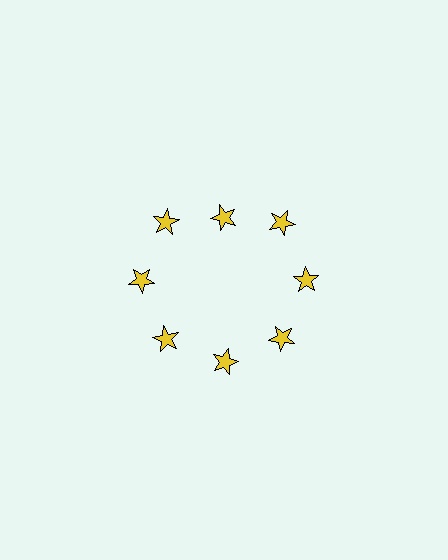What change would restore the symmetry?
The symmetry would be restored by moving it outward, back onto the ring so that all 8 stars sit at equal angles and equal distance from the center.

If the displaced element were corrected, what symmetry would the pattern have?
It would have 8-fold rotational symmetry — the pattern would map onto itself every 45 degrees.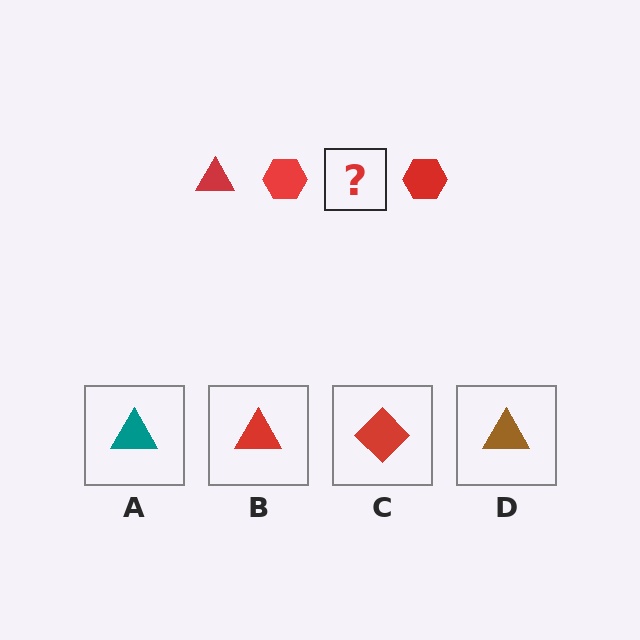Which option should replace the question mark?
Option B.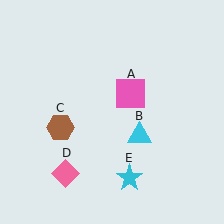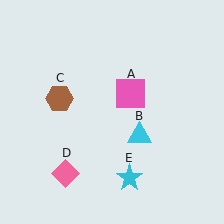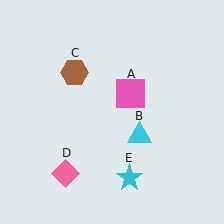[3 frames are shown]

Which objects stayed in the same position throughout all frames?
Pink square (object A) and cyan triangle (object B) and pink diamond (object D) and cyan star (object E) remained stationary.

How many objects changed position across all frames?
1 object changed position: brown hexagon (object C).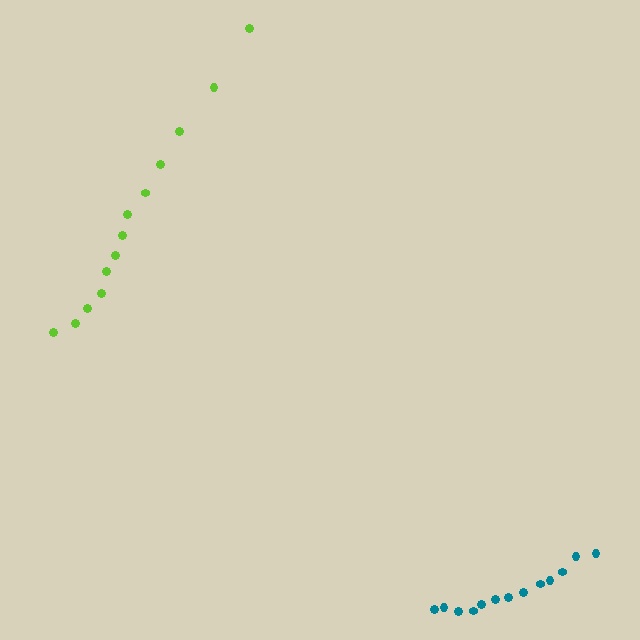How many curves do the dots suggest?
There are 2 distinct paths.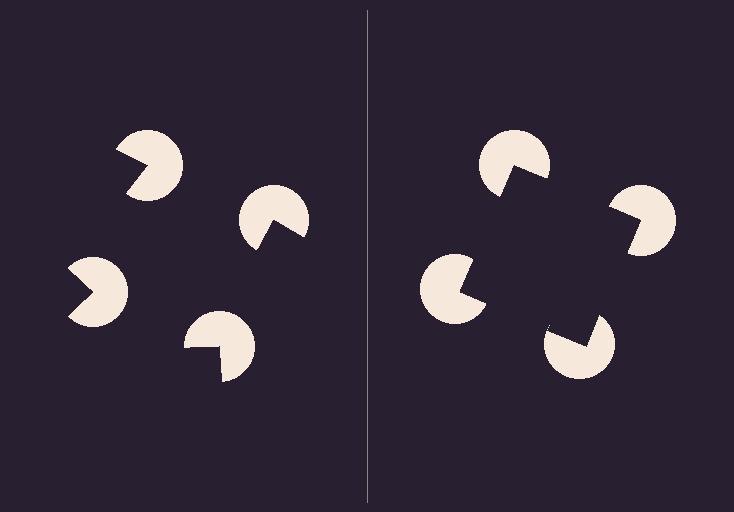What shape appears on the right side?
An illusory square.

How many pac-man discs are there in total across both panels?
8 — 4 on each side.